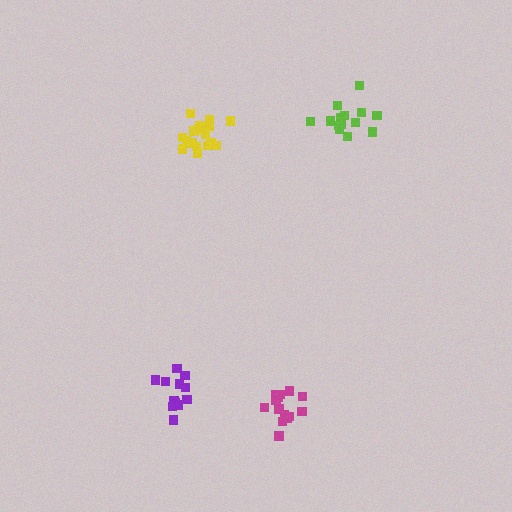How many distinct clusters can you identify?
There are 4 distinct clusters.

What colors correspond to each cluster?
The clusters are colored: magenta, yellow, lime, purple.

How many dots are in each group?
Group 1: 16 dots, Group 2: 18 dots, Group 3: 14 dots, Group 4: 12 dots (60 total).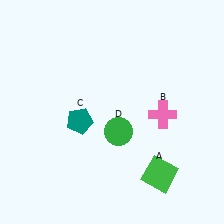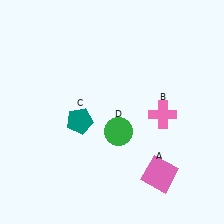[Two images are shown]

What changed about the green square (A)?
In Image 1, A is green. In Image 2, it changed to pink.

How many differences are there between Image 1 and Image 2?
There is 1 difference between the two images.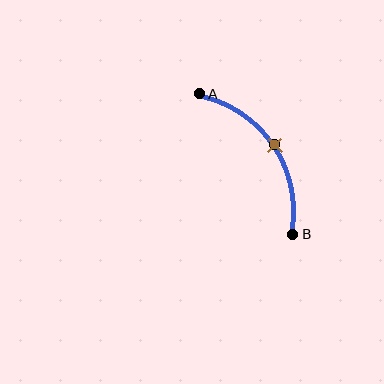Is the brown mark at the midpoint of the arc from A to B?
Yes. The brown mark lies on the arc at equal arc-length from both A and B — it is the arc midpoint.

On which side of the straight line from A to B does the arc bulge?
The arc bulges to the right of the straight line connecting A and B.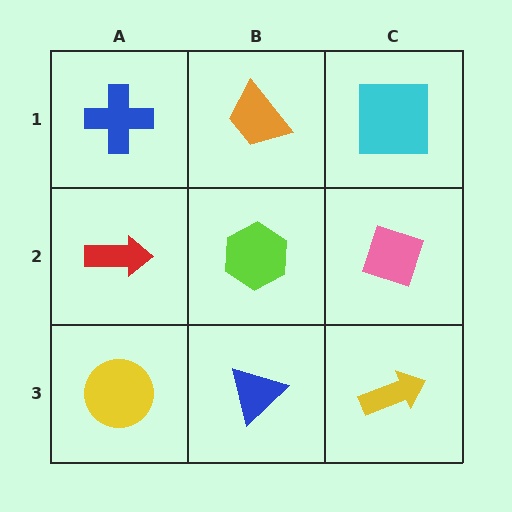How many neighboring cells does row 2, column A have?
3.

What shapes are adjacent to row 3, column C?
A pink diamond (row 2, column C), a blue triangle (row 3, column B).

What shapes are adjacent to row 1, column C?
A pink diamond (row 2, column C), an orange trapezoid (row 1, column B).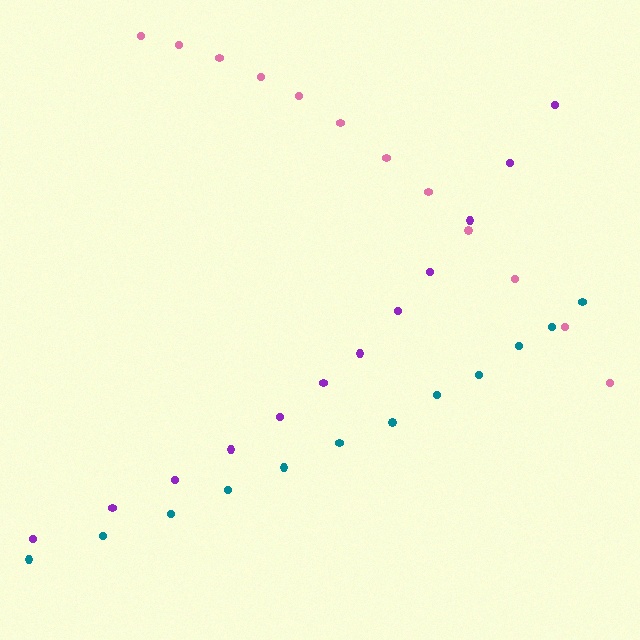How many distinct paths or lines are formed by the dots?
There are 3 distinct paths.